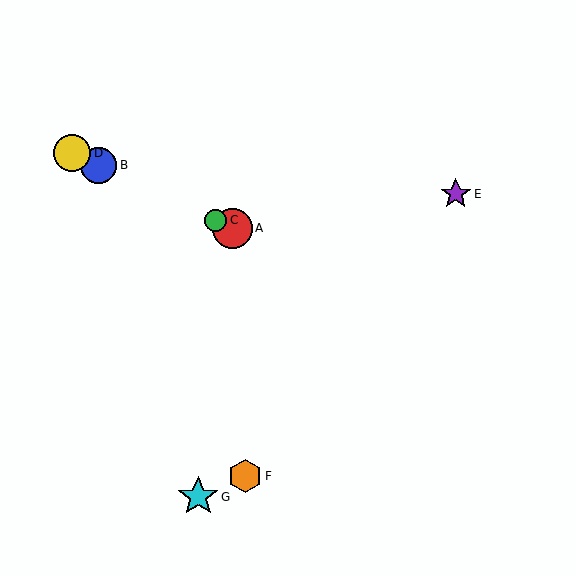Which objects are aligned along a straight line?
Objects A, B, C, D are aligned along a straight line.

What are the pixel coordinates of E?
Object E is at (456, 194).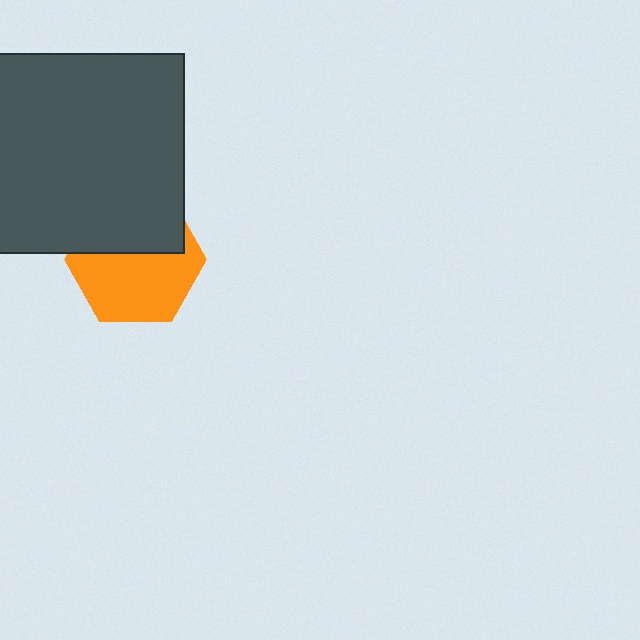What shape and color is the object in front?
The object in front is a dark gray square.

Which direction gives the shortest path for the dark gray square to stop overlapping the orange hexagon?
Moving up gives the shortest separation.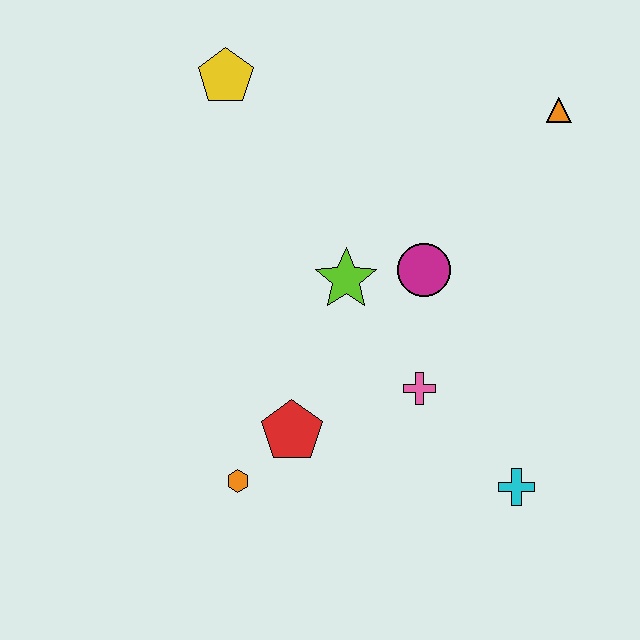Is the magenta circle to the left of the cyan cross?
Yes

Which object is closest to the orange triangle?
The magenta circle is closest to the orange triangle.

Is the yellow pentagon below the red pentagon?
No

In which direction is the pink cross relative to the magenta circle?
The pink cross is below the magenta circle.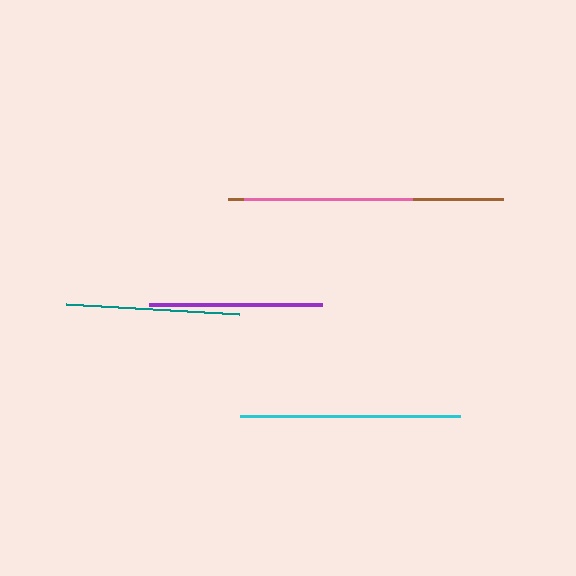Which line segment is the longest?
The brown line is the longest at approximately 275 pixels.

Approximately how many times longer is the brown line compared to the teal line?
The brown line is approximately 1.6 times the length of the teal line.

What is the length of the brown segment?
The brown segment is approximately 275 pixels long.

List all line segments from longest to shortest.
From longest to shortest: brown, cyan, purple, teal, pink.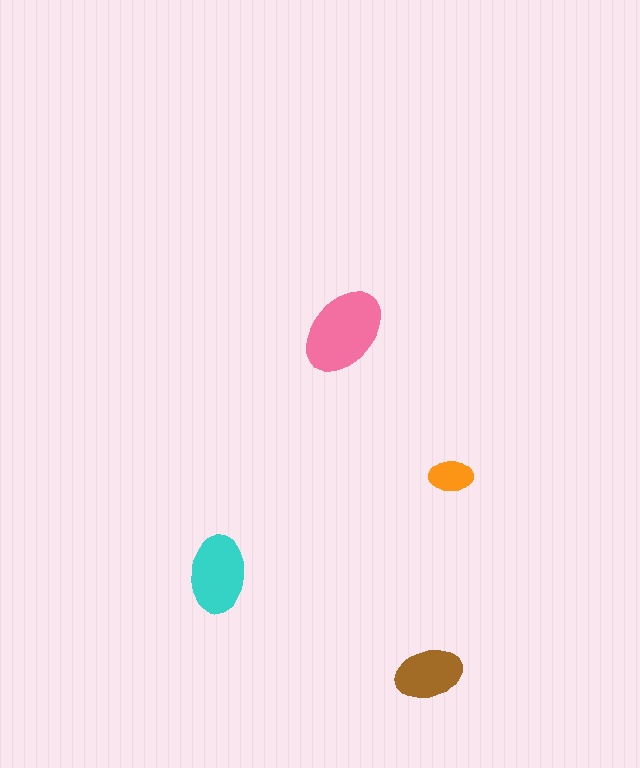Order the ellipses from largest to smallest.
the pink one, the cyan one, the brown one, the orange one.